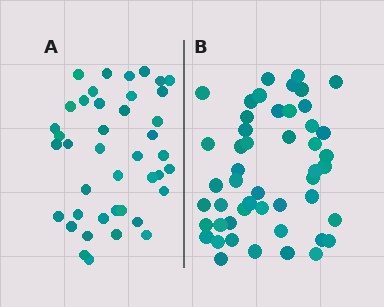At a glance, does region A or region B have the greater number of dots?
Region B (the right region) has more dots.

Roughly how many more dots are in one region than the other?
Region B has roughly 8 or so more dots than region A.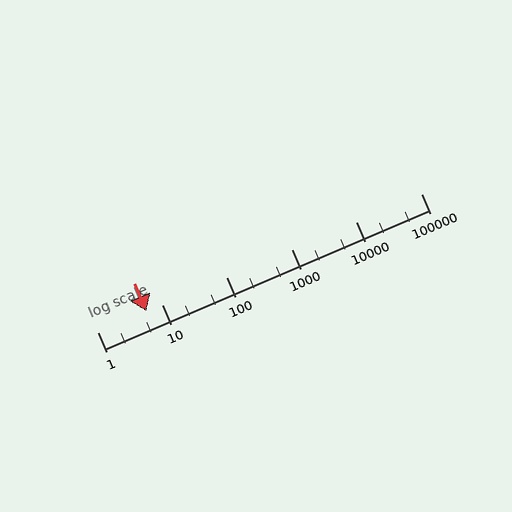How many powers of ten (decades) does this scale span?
The scale spans 5 decades, from 1 to 100000.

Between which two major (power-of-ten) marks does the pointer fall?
The pointer is between 1 and 10.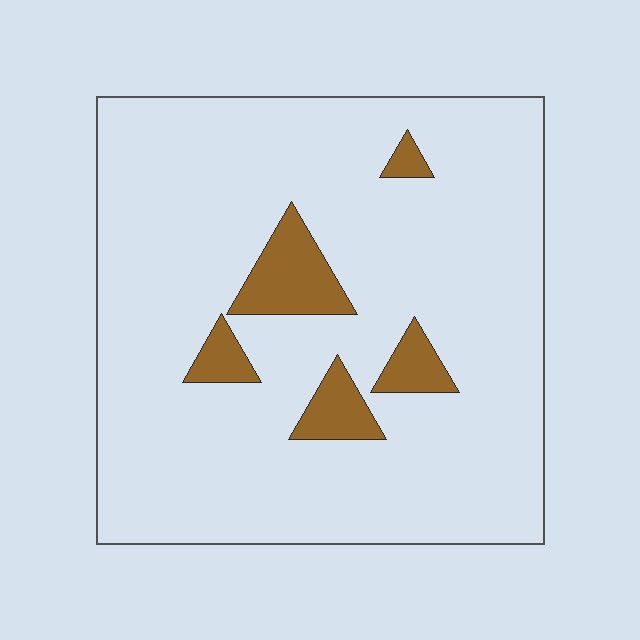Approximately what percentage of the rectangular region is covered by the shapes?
Approximately 10%.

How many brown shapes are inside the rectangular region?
5.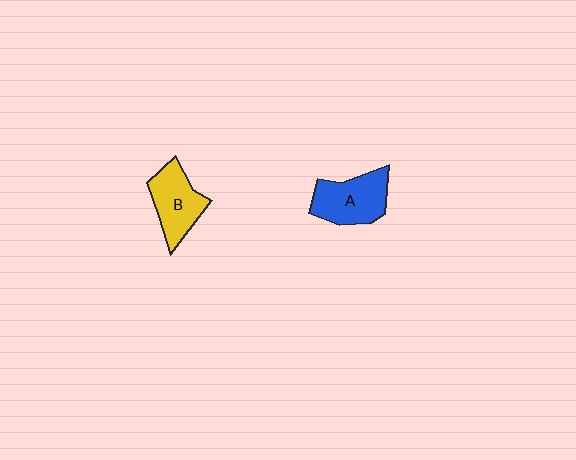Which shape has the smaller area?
Shape B (yellow).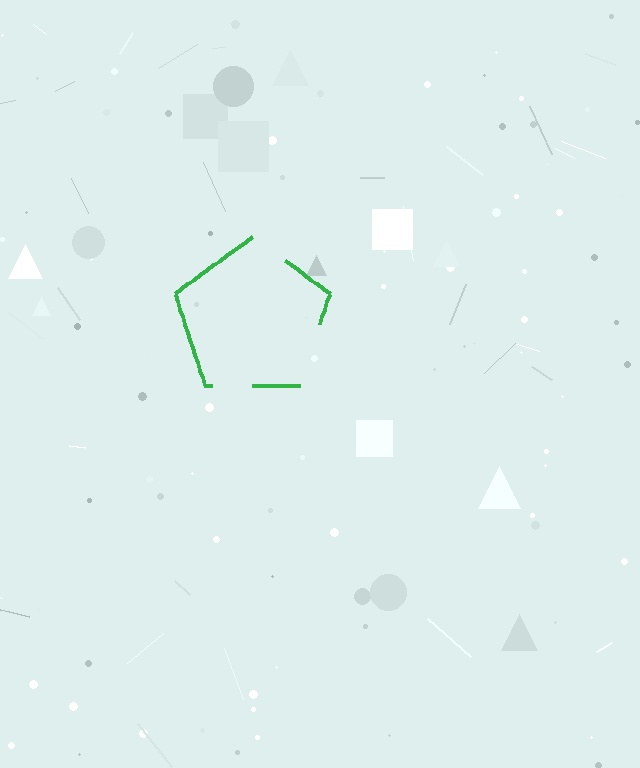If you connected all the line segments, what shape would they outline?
They would outline a pentagon.